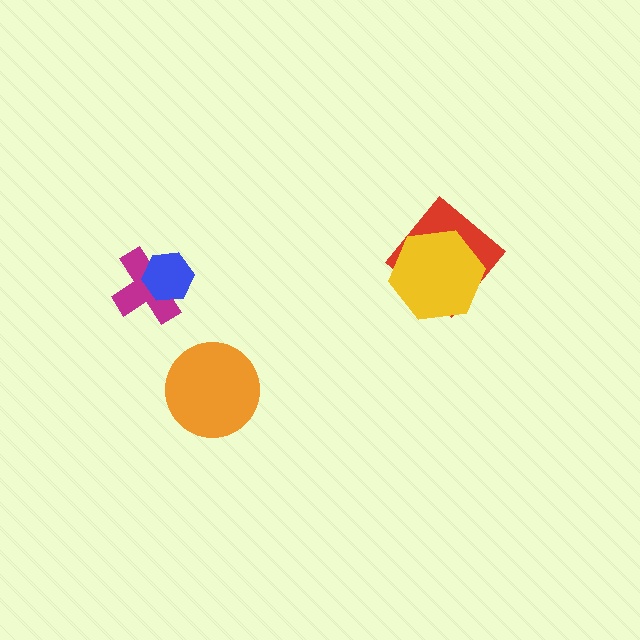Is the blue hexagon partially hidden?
No, no other shape covers it.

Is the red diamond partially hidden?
Yes, it is partially covered by another shape.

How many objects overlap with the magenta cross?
1 object overlaps with the magenta cross.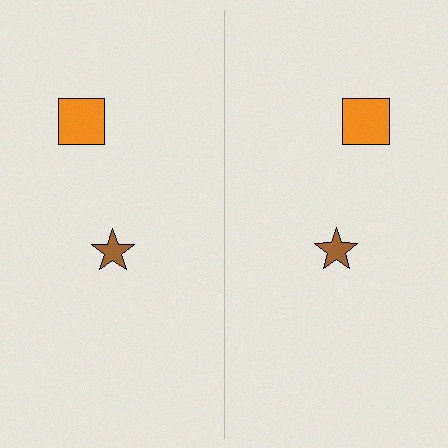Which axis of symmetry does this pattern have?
The pattern has a vertical axis of symmetry running through the center of the image.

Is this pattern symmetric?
Yes, this pattern has bilateral (reflection) symmetry.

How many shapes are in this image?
There are 4 shapes in this image.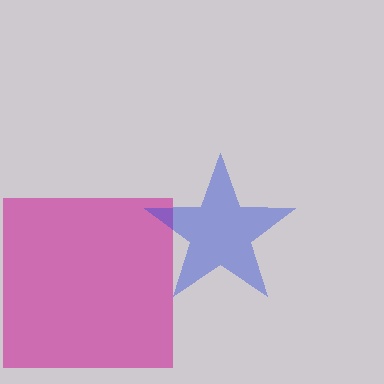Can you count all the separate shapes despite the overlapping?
Yes, there are 2 separate shapes.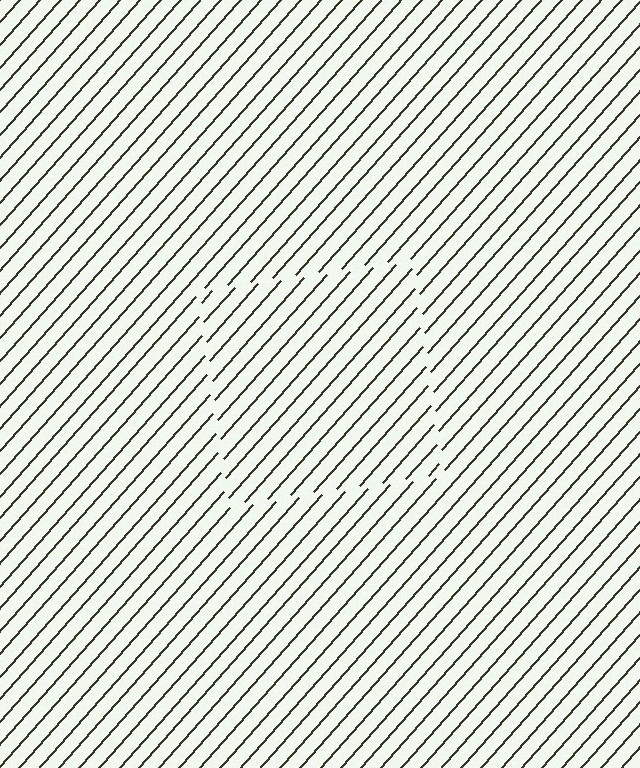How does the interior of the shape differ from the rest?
The interior of the shape contains the same grating, shifted by half a period — the contour is defined by the phase discontinuity where line-ends from the inner and outer gratings abut.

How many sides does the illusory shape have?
4 sides — the line-ends trace a square.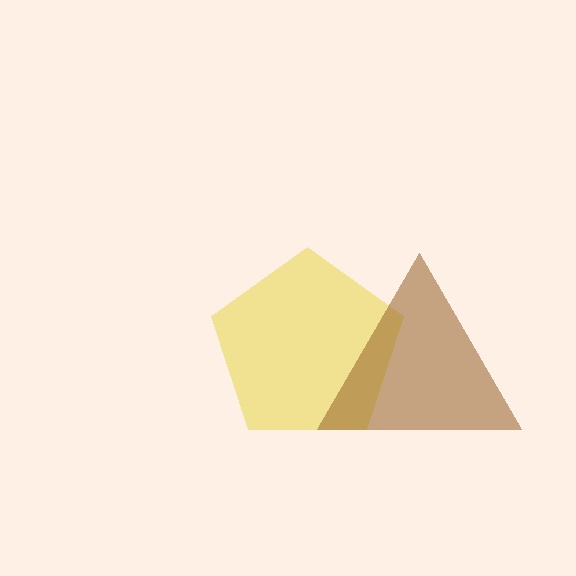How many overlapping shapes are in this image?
There are 2 overlapping shapes in the image.